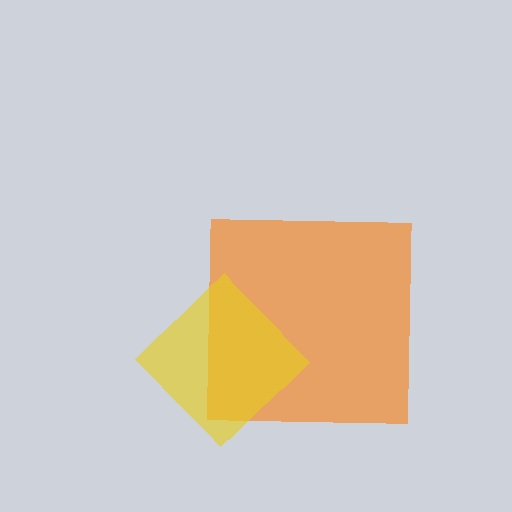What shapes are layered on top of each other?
The layered shapes are: an orange square, a yellow diamond.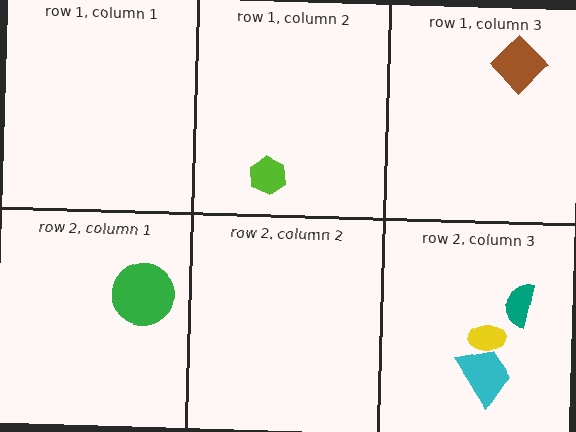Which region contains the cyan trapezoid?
The row 2, column 3 region.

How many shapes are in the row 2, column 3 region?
3.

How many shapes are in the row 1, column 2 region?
1.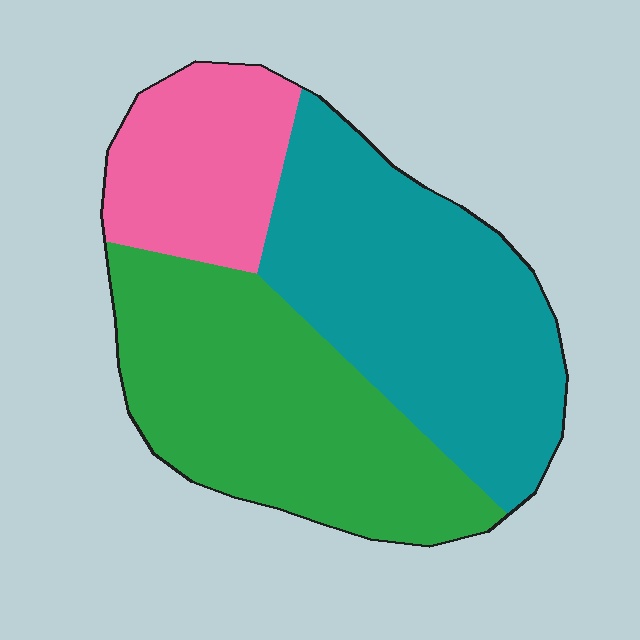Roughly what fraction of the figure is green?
Green takes up about two fifths (2/5) of the figure.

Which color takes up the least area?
Pink, at roughly 20%.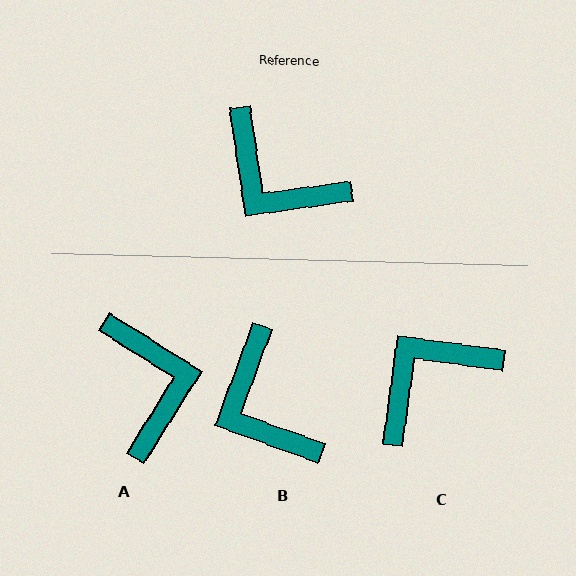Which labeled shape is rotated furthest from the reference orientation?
A, about 140 degrees away.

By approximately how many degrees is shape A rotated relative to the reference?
Approximately 140 degrees counter-clockwise.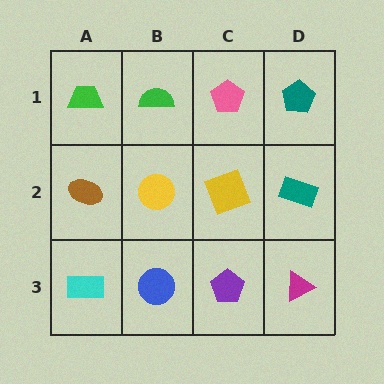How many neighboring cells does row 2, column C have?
4.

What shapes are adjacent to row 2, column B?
A green semicircle (row 1, column B), a blue circle (row 3, column B), a brown ellipse (row 2, column A), a yellow square (row 2, column C).